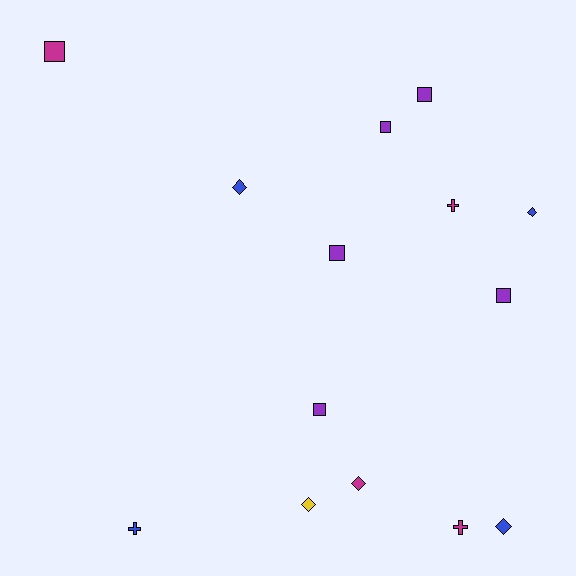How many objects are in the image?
There are 14 objects.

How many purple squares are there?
There are 5 purple squares.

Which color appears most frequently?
Purple, with 5 objects.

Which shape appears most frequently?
Square, with 6 objects.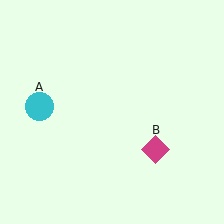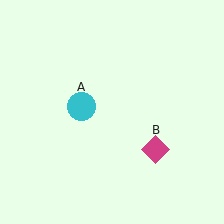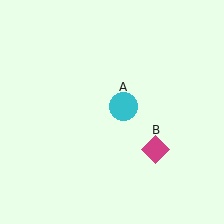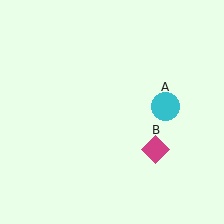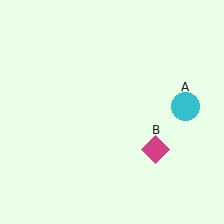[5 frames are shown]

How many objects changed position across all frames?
1 object changed position: cyan circle (object A).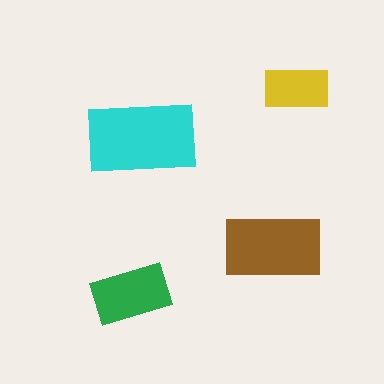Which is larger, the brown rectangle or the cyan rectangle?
The cyan one.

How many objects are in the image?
There are 4 objects in the image.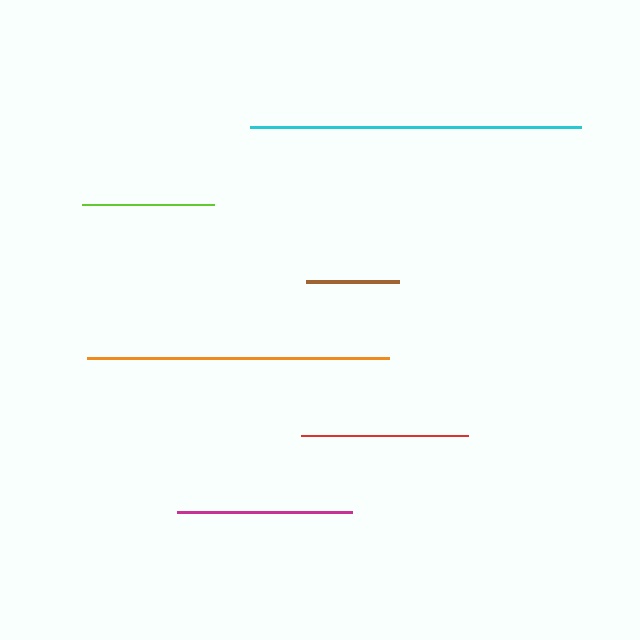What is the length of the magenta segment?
The magenta segment is approximately 175 pixels long.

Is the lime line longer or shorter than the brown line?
The lime line is longer than the brown line.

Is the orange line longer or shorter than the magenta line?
The orange line is longer than the magenta line.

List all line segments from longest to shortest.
From longest to shortest: cyan, orange, magenta, red, lime, brown.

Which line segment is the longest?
The cyan line is the longest at approximately 331 pixels.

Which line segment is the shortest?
The brown line is the shortest at approximately 93 pixels.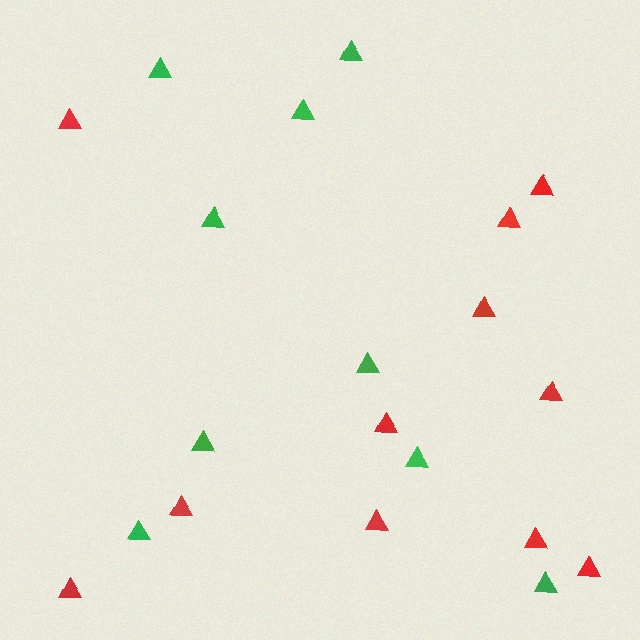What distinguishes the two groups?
There are 2 groups: one group of red triangles (11) and one group of green triangles (9).